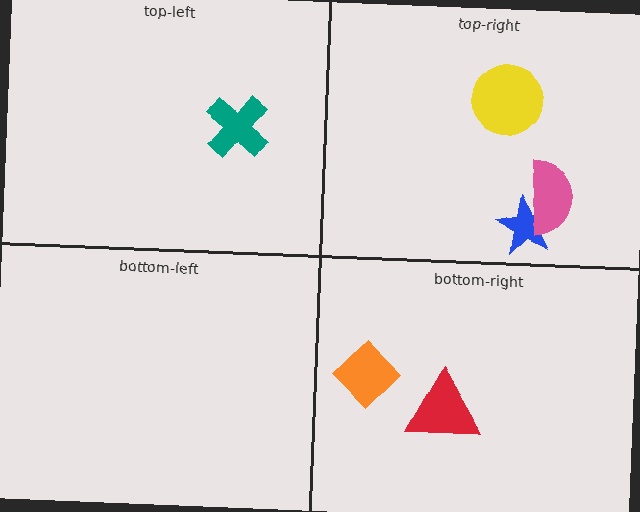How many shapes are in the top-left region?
1.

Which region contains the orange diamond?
The bottom-right region.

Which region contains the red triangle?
The bottom-right region.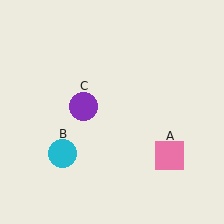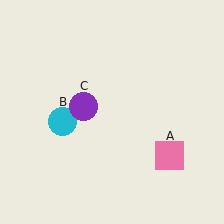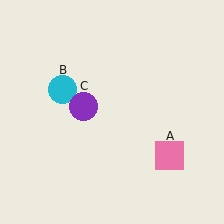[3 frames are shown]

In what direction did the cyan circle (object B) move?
The cyan circle (object B) moved up.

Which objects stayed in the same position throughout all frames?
Pink square (object A) and purple circle (object C) remained stationary.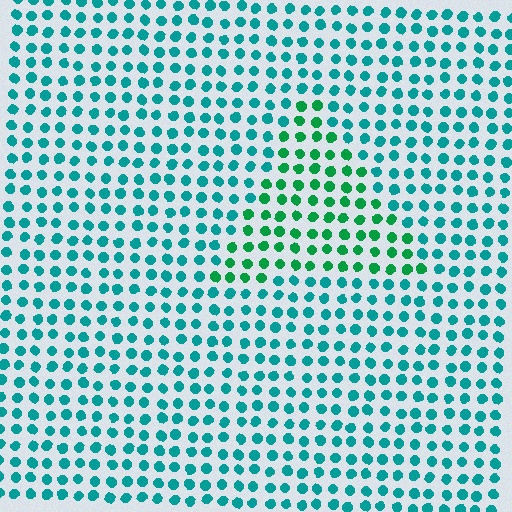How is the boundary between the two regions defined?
The boundary is defined purely by a slight shift in hue (about 35 degrees). Spacing, size, and orientation are identical on both sides.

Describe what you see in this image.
The image is filled with small teal elements in a uniform arrangement. A triangle-shaped region is visible where the elements are tinted to a slightly different hue, forming a subtle color boundary.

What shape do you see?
I see a triangle.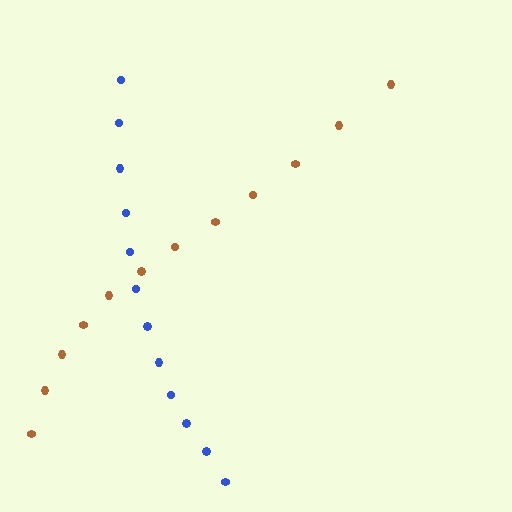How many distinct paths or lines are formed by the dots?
There are 2 distinct paths.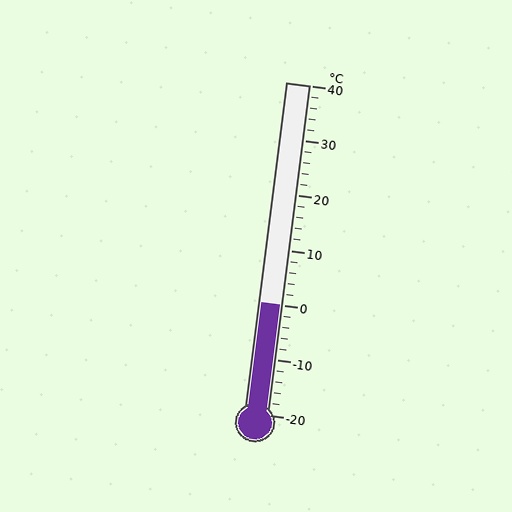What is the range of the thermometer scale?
The thermometer scale ranges from -20°C to 40°C.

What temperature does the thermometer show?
The thermometer shows approximately 0°C.